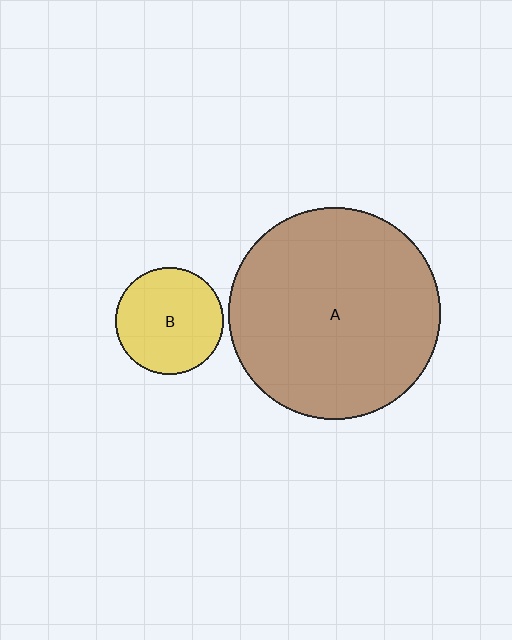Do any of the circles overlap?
No, none of the circles overlap.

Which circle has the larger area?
Circle A (brown).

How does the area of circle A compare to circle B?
Approximately 3.9 times.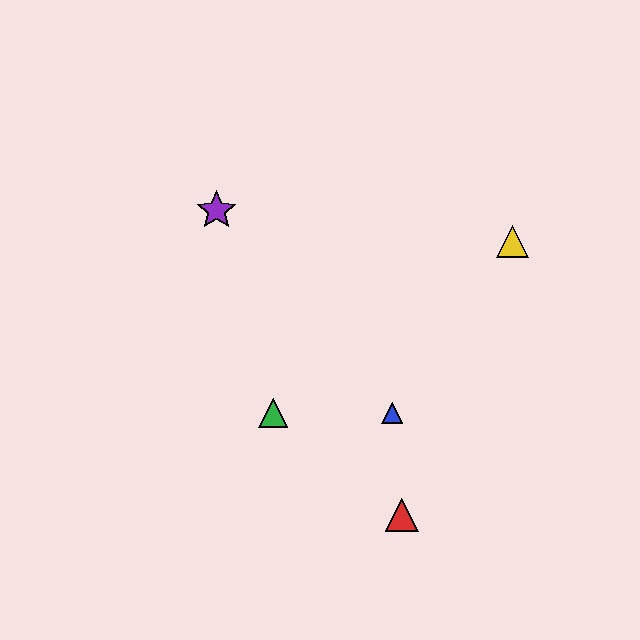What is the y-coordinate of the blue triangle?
The blue triangle is at y≈413.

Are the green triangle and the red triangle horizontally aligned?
No, the green triangle is at y≈413 and the red triangle is at y≈515.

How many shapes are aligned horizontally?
2 shapes (the blue triangle, the green triangle) are aligned horizontally.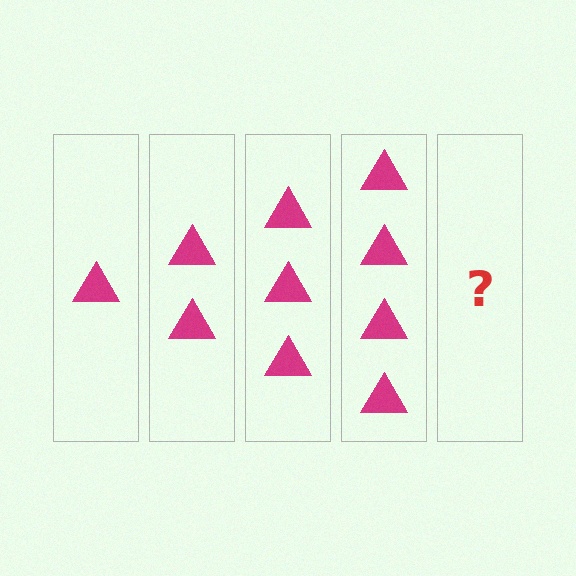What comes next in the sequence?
The next element should be 5 triangles.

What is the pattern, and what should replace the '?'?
The pattern is that each step adds one more triangle. The '?' should be 5 triangles.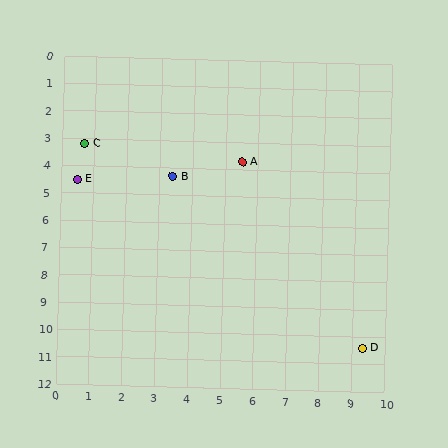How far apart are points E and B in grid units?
Points E and B are about 2.9 grid units apart.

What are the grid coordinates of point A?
Point A is at approximately (5.5, 3.7).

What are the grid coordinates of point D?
Point D is at approximately (9.3, 10.4).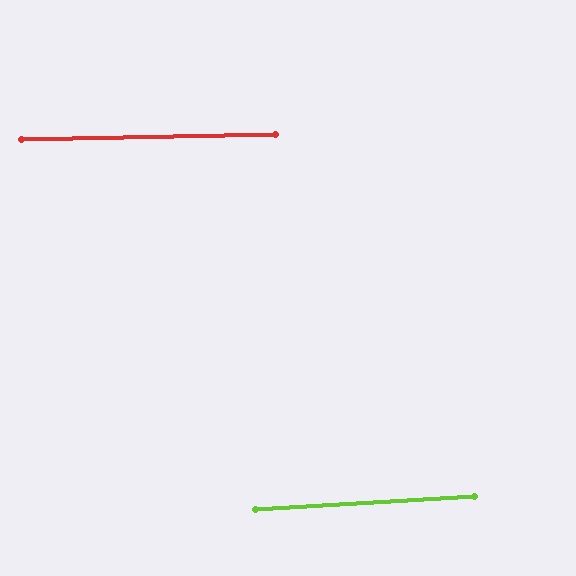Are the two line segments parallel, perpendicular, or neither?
Parallel — their directions differ by only 2.0°.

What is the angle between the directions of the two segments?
Approximately 2 degrees.